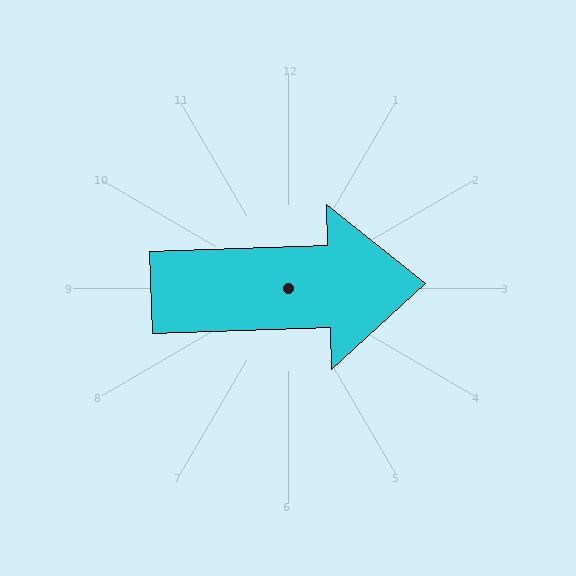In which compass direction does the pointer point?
East.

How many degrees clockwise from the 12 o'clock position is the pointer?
Approximately 88 degrees.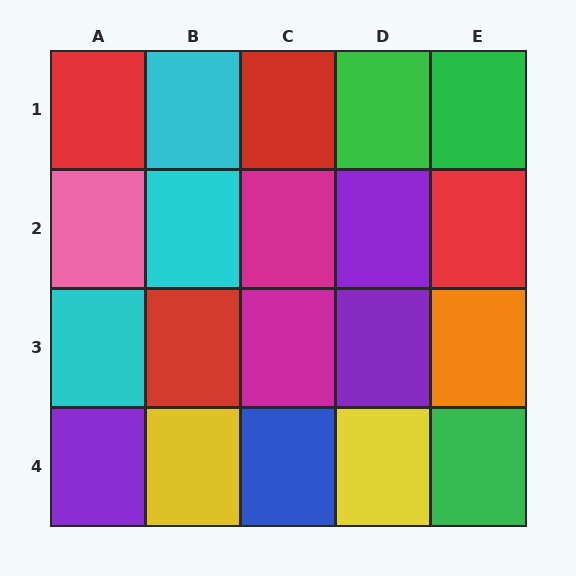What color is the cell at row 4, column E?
Green.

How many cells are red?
4 cells are red.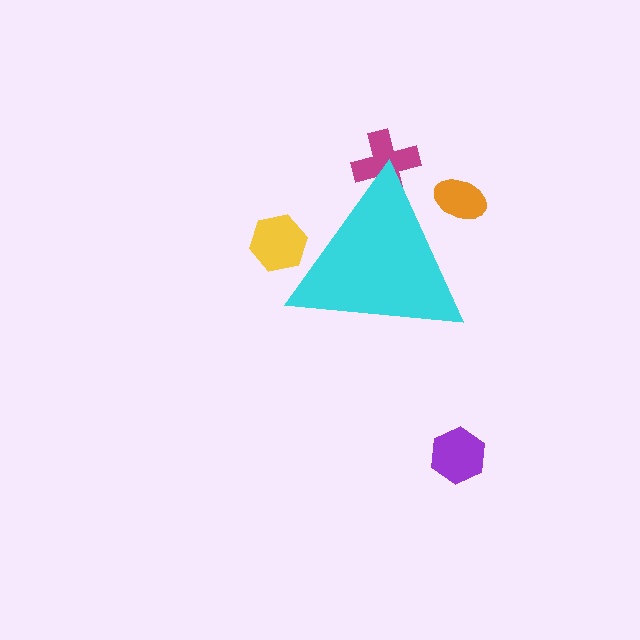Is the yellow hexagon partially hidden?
Yes, the yellow hexagon is partially hidden behind the cyan triangle.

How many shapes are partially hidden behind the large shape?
3 shapes are partially hidden.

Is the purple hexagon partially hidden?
No, the purple hexagon is fully visible.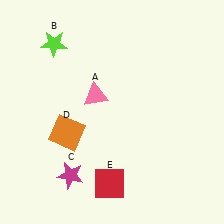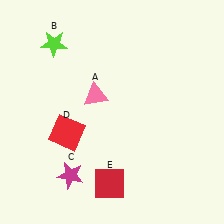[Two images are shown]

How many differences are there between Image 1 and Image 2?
There is 1 difference between the two images.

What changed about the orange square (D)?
In Image 1, D is orange. In Image 2, it changed to red.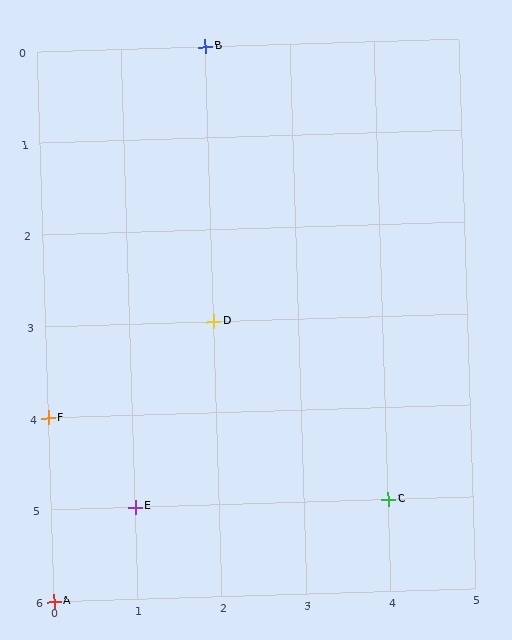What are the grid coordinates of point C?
Point C is at grid coordinates (4, 5).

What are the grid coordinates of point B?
Point B is at grid coordinates (2, 0).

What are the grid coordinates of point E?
Point E is at grid coordinates (1, 5).